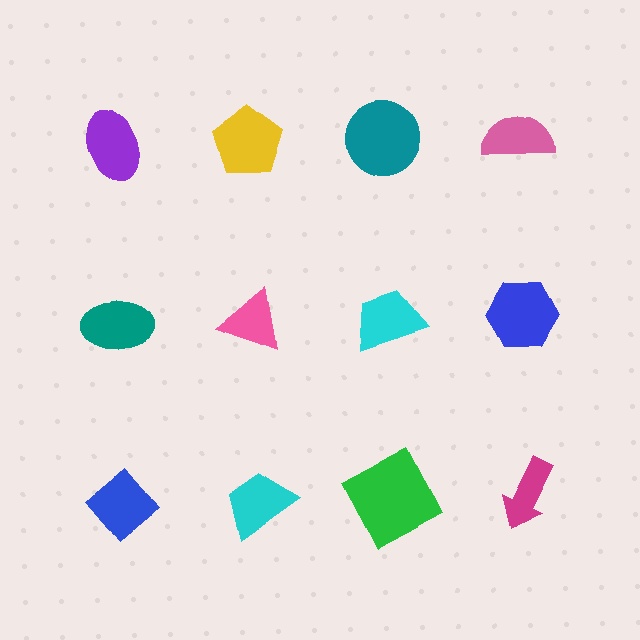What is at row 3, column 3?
A green square.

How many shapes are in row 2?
4 shapes.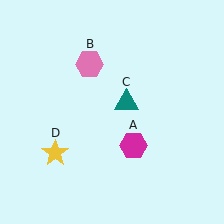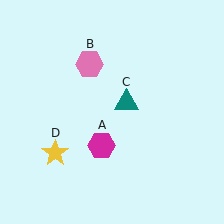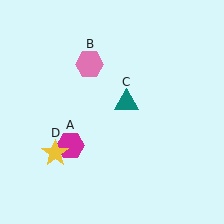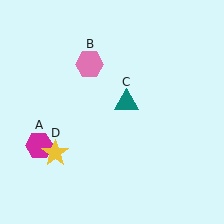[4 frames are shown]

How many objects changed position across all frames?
1 object changed position: magenta hexagon (object A).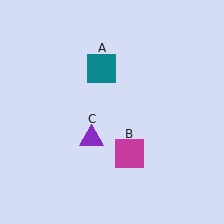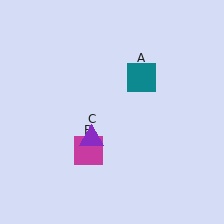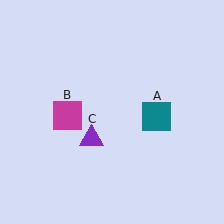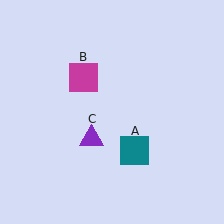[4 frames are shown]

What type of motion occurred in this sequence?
The teal square (object A), magenta square (object B) rotated clockwise around the center of the scene.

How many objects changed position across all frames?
2 objects changed position: teal square (object A), magenta square (object B).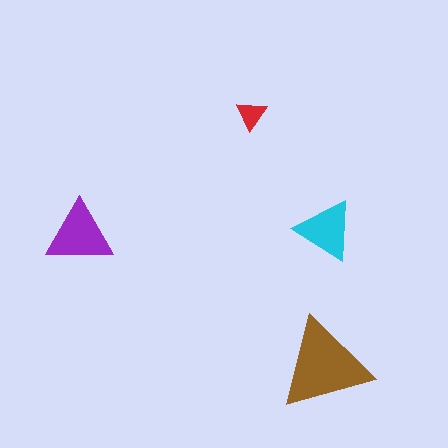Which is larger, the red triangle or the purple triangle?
The purple one.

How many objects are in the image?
There are 4 objects in the image.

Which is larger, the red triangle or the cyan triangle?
The cyan one.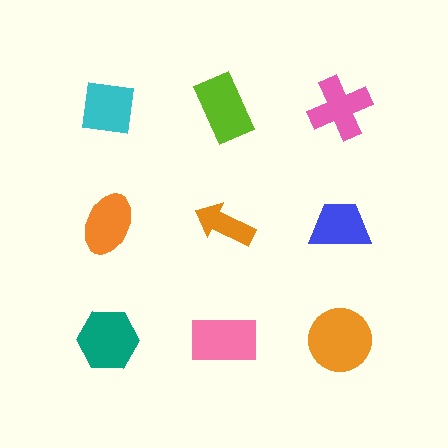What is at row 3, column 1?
A teal hexagon.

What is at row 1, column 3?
A pink cross.